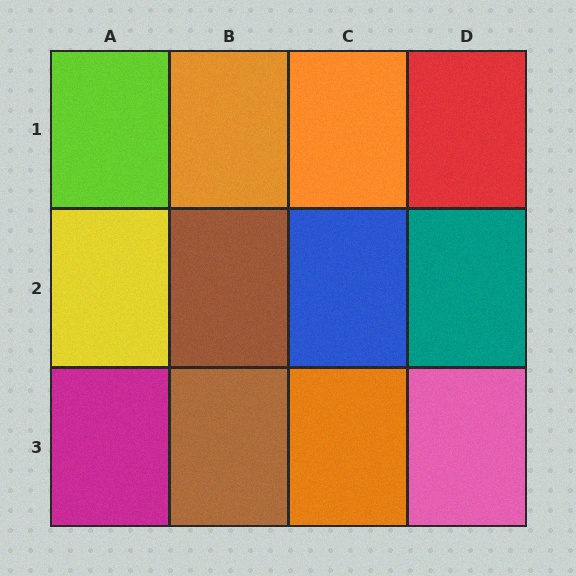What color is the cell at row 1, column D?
Red.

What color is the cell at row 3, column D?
Pink.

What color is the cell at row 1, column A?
Lime.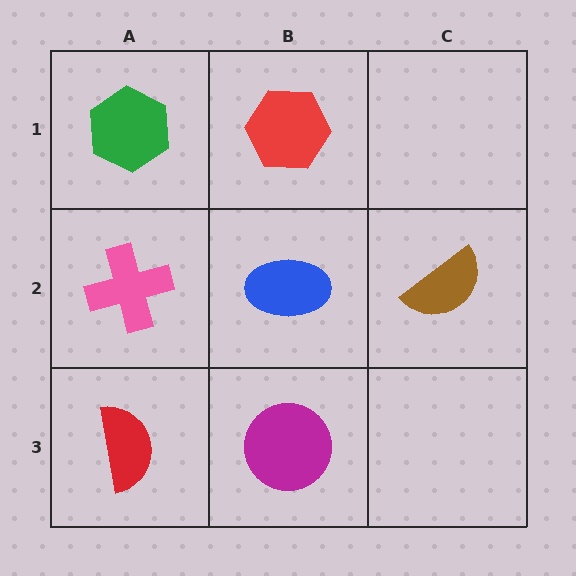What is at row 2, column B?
A blue ellipse.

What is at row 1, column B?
A red hexagon.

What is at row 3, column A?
A red semicircle.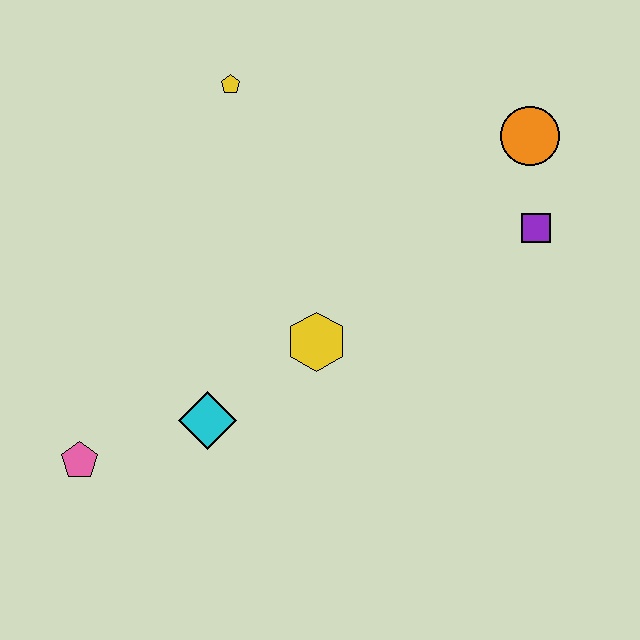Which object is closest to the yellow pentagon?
The yellow hexagon is closest to the yellow pentagon.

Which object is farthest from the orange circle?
The pink pentagon is farthest from the orange circle.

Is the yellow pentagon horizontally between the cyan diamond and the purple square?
Yes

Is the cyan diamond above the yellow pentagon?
No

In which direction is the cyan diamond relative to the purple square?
The cyan diamond is to the left of the purple square.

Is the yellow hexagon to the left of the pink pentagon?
No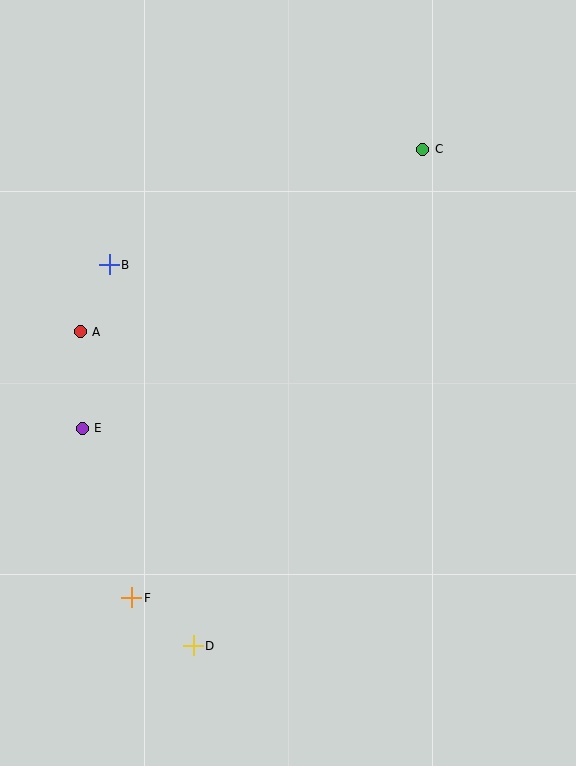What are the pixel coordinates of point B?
Point B is at (109, 265).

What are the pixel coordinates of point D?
Point D is at (193, 646).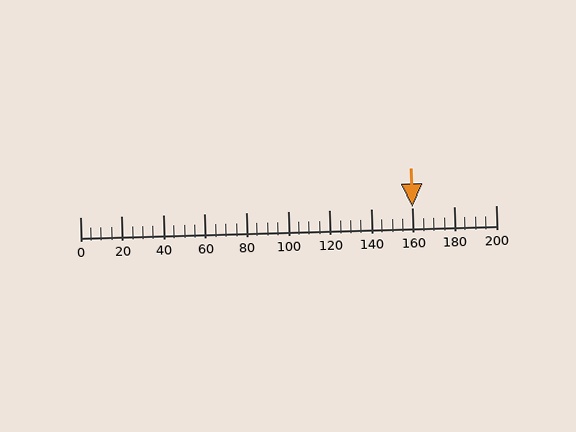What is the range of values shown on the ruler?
The ruler shows values from 0 to 200.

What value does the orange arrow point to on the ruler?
The orange arrow points to approximately 160.